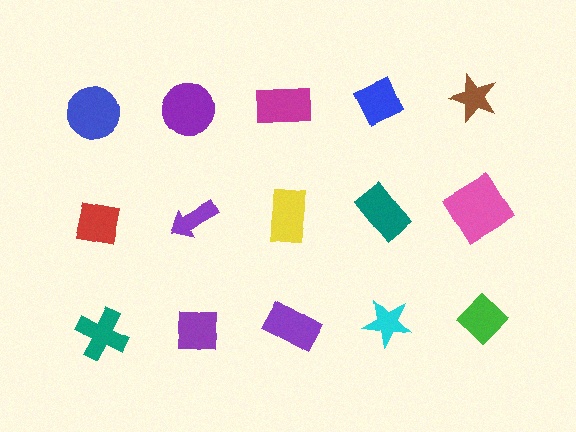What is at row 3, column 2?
A purple square.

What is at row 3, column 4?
A cyan star.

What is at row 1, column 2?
A purple circle.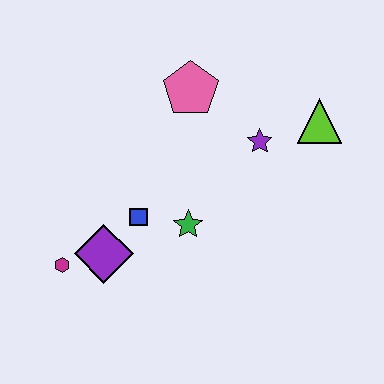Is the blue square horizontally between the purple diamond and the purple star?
Yes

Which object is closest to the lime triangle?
The purple star is closest to the lime triangle.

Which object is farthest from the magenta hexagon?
The lime triangle is farthest from the magenta hexagon.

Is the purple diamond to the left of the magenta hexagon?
No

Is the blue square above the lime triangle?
No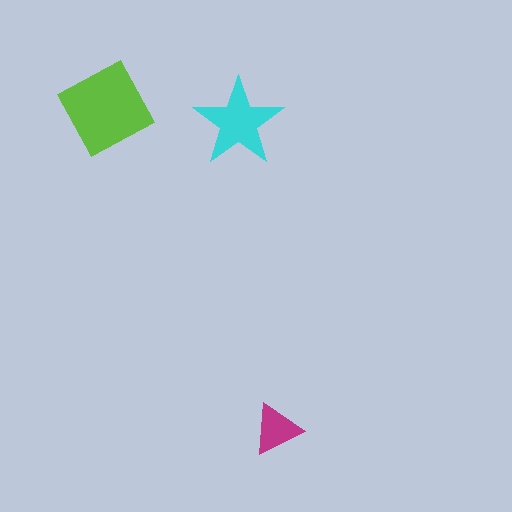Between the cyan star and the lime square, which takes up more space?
The lime square.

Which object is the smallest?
The magenta triangle.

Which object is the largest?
The lime square.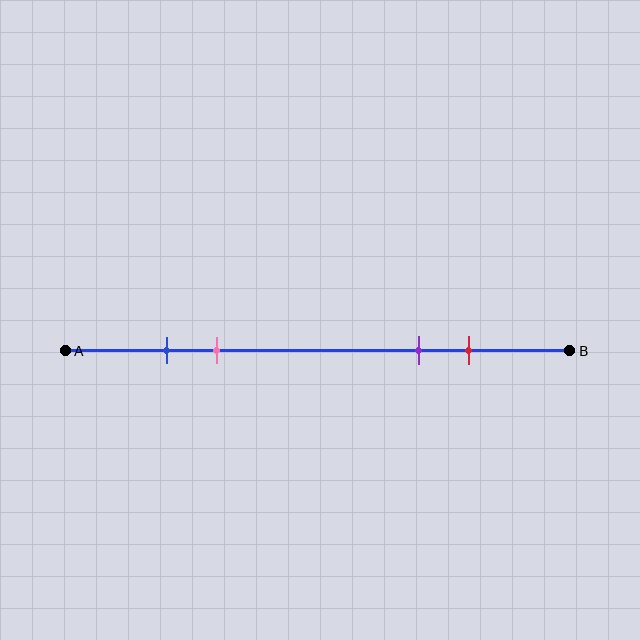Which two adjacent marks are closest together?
The blue and pink marks are the closest adjacent pair.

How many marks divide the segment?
There are 4 marks dividing the segment.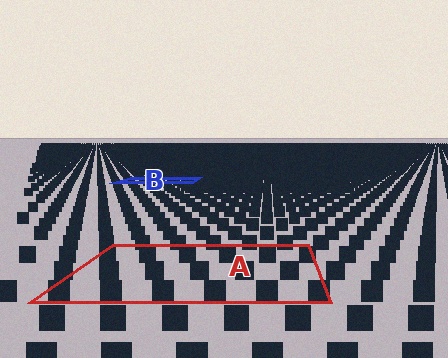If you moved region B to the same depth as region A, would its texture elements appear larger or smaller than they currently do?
They would appear larger. At a closer depth, the same texture elements are projected at a bigger on-screen size.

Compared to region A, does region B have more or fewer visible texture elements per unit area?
Region B has more texture elements per unit area — they are packed more densely because it is farther away.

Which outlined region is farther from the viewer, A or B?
Region B is farther from the viewer — the texture elements inside it appear smaller and more densely packed.